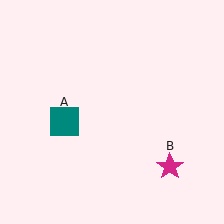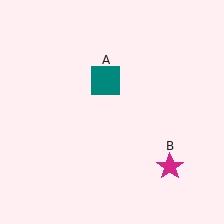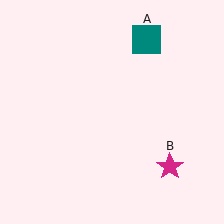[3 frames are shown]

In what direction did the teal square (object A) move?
The teal square (object A) moved up and to the right.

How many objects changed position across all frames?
1 object changed position: teal square (object A).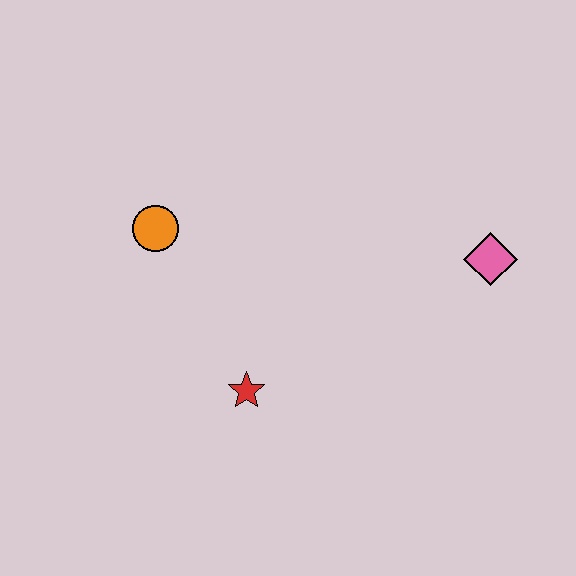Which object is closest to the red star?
The orange circle is closest to the red star.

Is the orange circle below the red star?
No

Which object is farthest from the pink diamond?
The orange circle is farthest from the pink diamond.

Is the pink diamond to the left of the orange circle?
No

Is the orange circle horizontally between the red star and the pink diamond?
No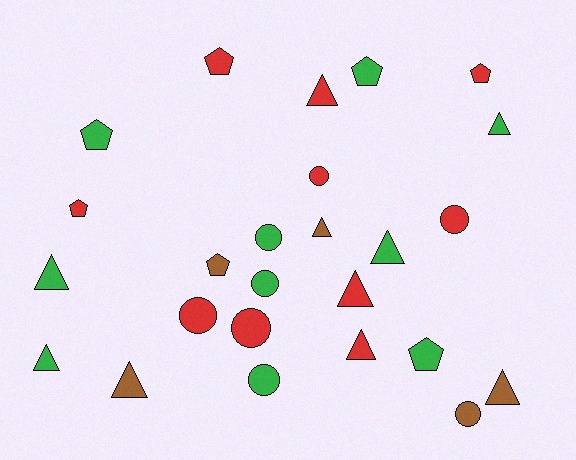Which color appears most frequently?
Red, with 10 objects.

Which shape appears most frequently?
Triangle, with 10 objects.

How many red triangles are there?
There are 3 red triangles.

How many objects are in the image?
There are 25 objects.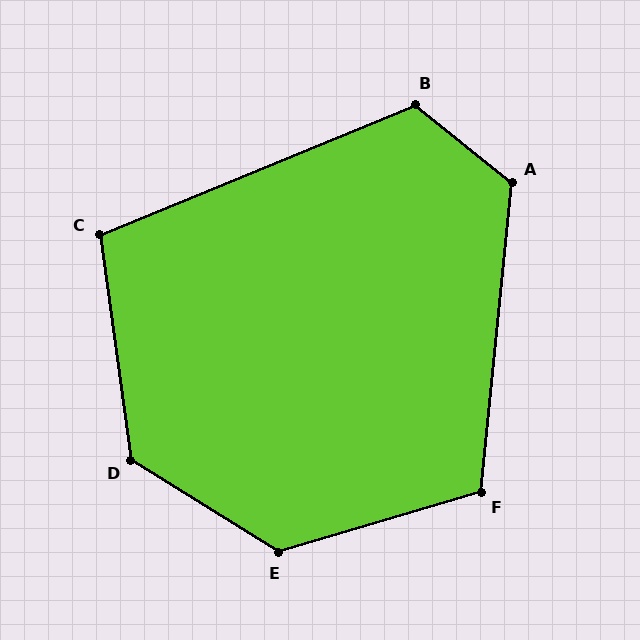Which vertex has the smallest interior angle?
C, at approximately 105 degrees.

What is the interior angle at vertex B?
Approximately 118 degrees (obtuse).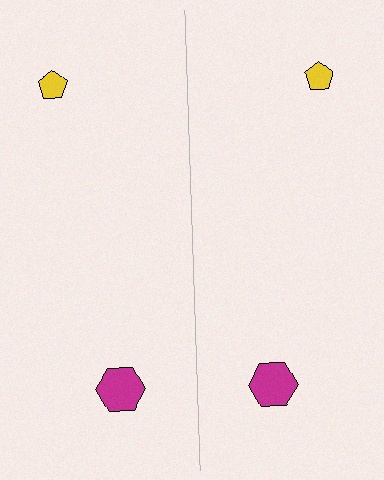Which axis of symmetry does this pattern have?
The pattern has a vertical axis of symmetry running through the center of the image.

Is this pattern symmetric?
Yes, this pattern has bilateral (reflection) symmetry.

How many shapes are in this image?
There are 4 shapes in this image.